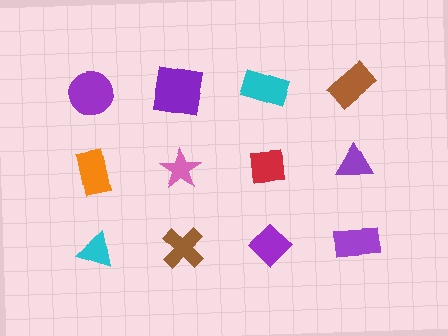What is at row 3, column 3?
A purple diamond.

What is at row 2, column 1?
An orange rectangle.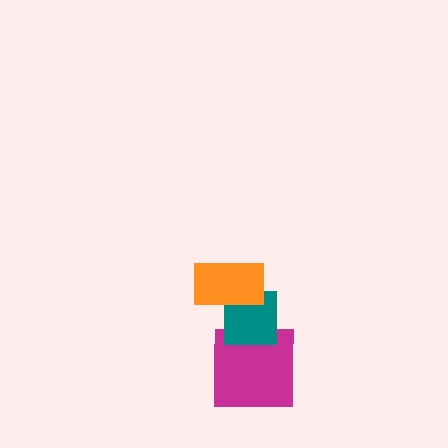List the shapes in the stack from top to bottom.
From top to bottom: the orange rectangle, the teal square, the magenta square.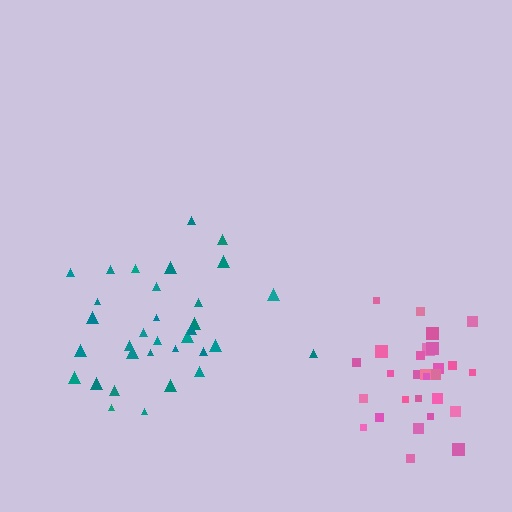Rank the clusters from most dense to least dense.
pink, teal.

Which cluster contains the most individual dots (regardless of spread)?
Teal (33).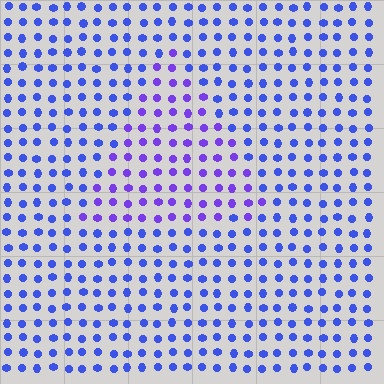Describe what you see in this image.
The image is filled with small blue elements in a uniform arrangement. A triangle-shaped region is visible where the elements are tinted to a slightly different hue, forming a subtle color boundary.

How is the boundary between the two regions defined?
The boundary is defined purely by a slight shift in hue (about 30 degrees). Spacing, size, and orientation are identical on both sides.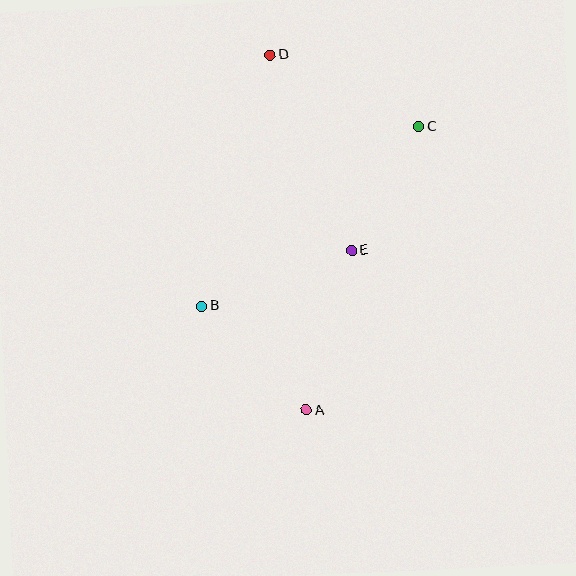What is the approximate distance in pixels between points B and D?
The distance between B and D is approximately 260 pixels.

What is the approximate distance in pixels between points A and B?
The distance between A and B is approximately 147 pixels.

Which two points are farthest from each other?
Points A and D are farthest from each other.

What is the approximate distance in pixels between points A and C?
The distance between A and C is approximately 305 pixels.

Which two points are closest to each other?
Points C and E are closest to each other.